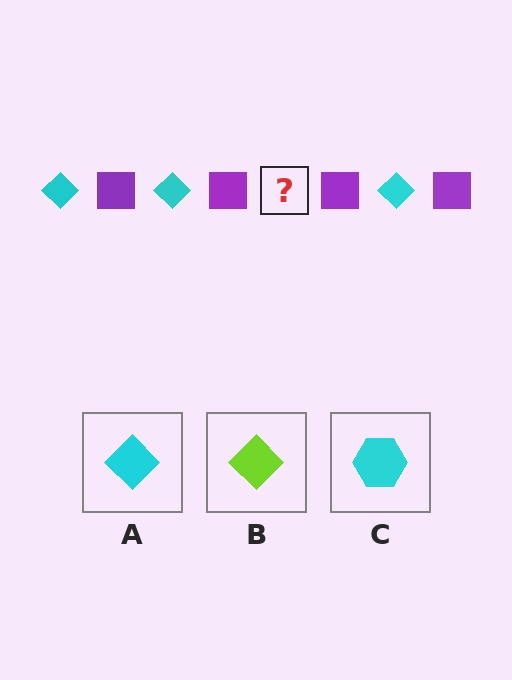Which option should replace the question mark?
Option A.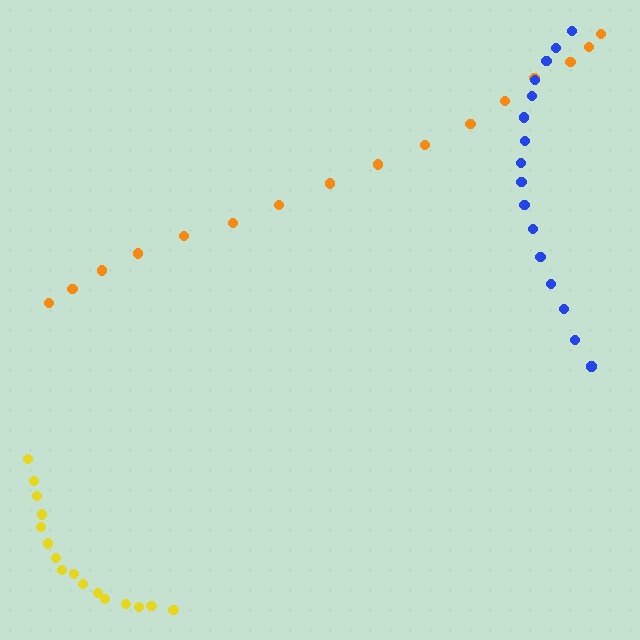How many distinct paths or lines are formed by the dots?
There are 3 distinct paths.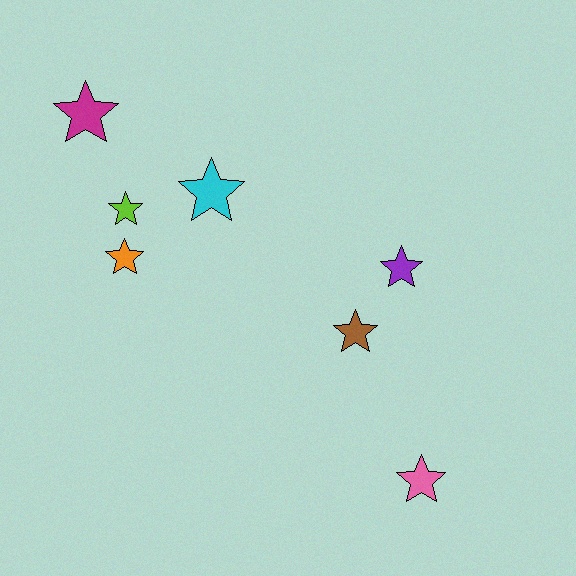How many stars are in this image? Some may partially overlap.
There are 7 stars.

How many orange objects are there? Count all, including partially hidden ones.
There is 1 orange object.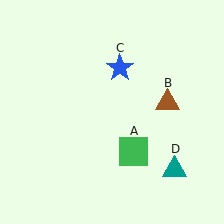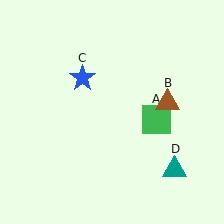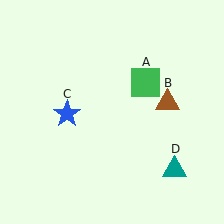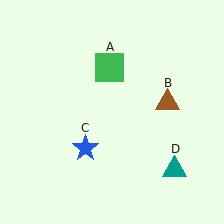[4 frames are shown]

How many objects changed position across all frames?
2 objects changed position: green square (object A), blue star (object C).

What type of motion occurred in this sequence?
The green square (object A), blue star (object C) rotated counterclockwise around the center of the scene.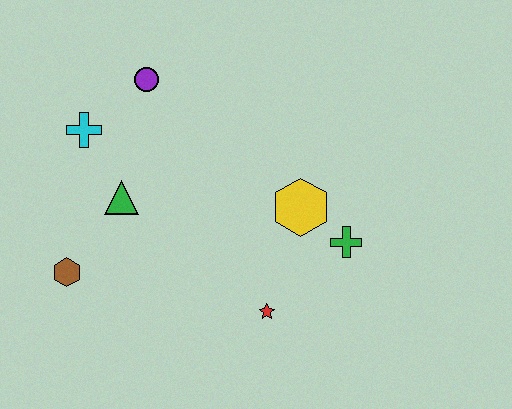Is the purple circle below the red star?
No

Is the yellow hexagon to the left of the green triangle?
No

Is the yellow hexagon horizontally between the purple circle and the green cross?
Yes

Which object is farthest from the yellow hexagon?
The brown hexagon is farthest from the yellow hexagon.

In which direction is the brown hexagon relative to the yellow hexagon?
The brown hexagon is to the left of the yellow hexagon.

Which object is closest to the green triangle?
The cyan cross is closest to the green triangle.